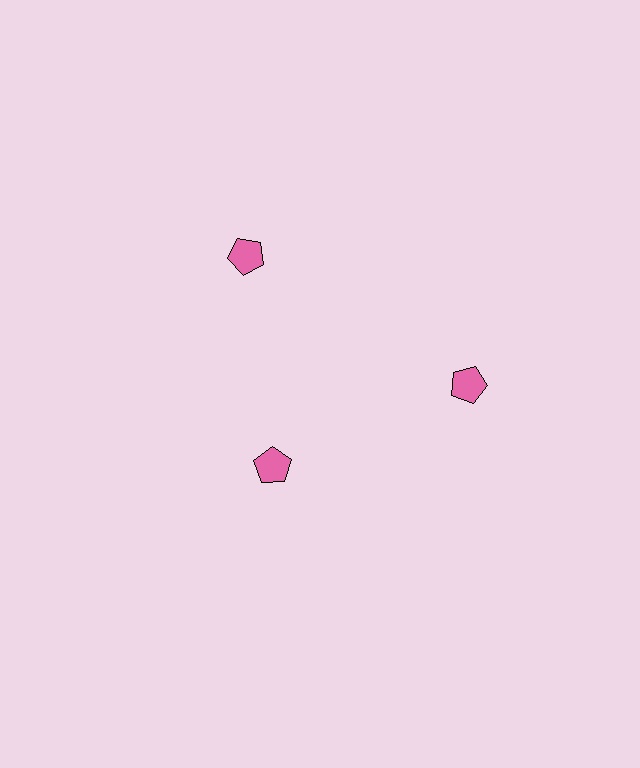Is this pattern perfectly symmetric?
No. The 3 pink pentagons are arranged in a ring, but one element near the 7 o'clock position is pulled inward toward the center, breaking the 3-fold rotational symmetry.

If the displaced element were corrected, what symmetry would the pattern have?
It would have 3-fold rotational symmetry — the pattern would map onto itself every 120 degrees.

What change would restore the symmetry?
The symmetry would be restored by moving it outward, back onto the ring so that all 3 pentagons sit at equal angles and equal distance from the center.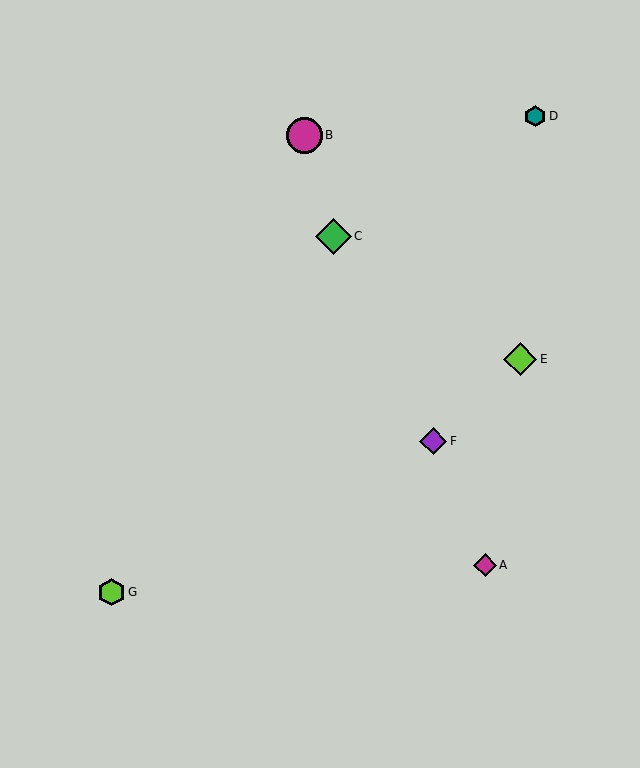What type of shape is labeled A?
Shape A is a magenta diamond.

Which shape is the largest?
The green diamond (labeled C) is the largest.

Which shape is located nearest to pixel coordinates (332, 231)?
The green diamond (labeled C) at (333, 236) is nearest to that location.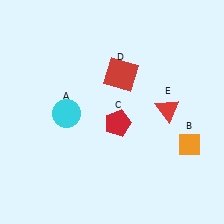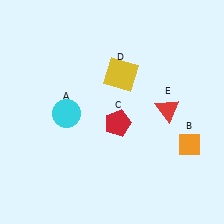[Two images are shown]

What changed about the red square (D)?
In Image 1, D is red. In Image 2, it changed to yellow.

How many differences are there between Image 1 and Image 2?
There is 1 difference between the two images.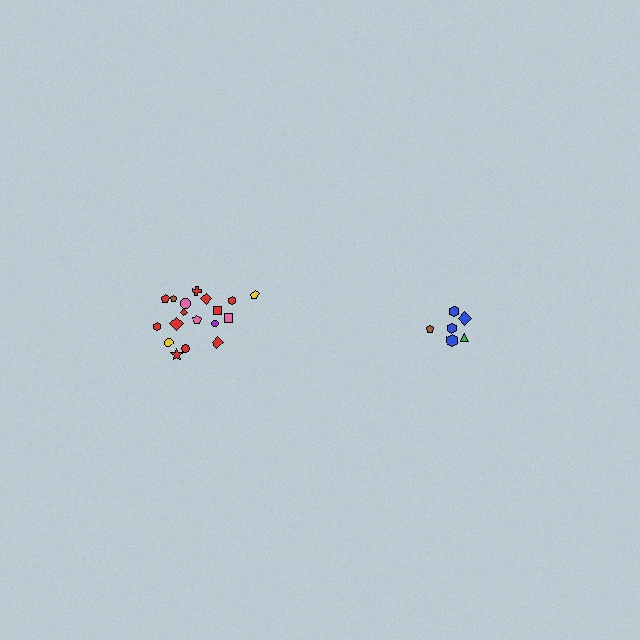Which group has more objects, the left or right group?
The left group.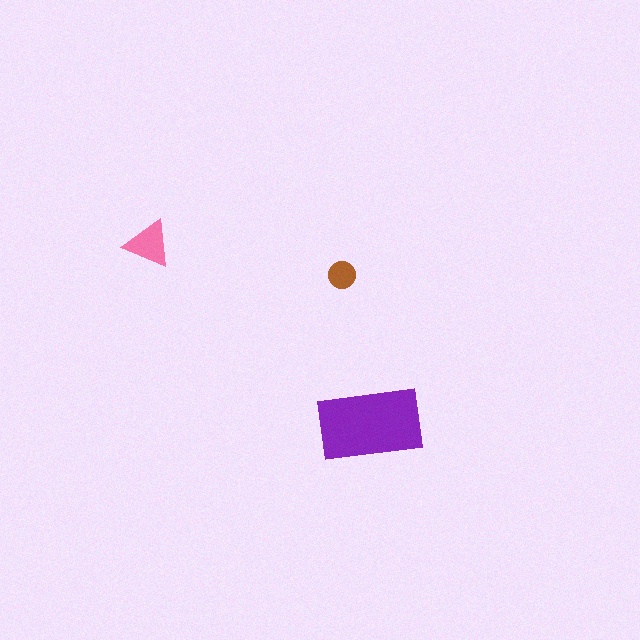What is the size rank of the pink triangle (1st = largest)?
2nd.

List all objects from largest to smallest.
The purple rectangle, the pink triangle, the brown circle.